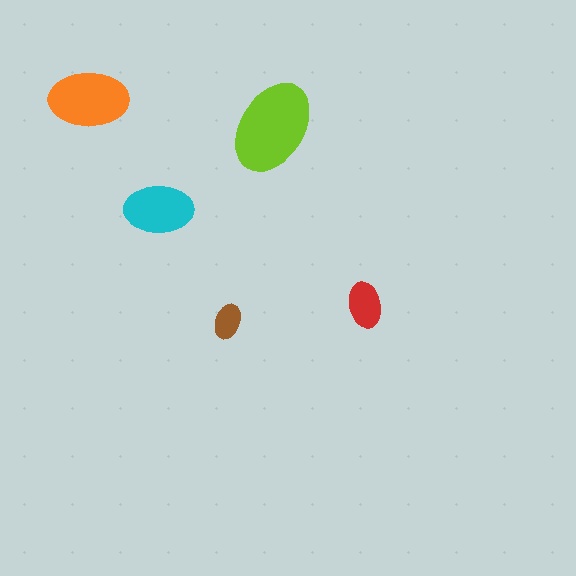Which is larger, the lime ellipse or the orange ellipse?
The lime one.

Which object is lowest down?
The brown ellipse is bottommost.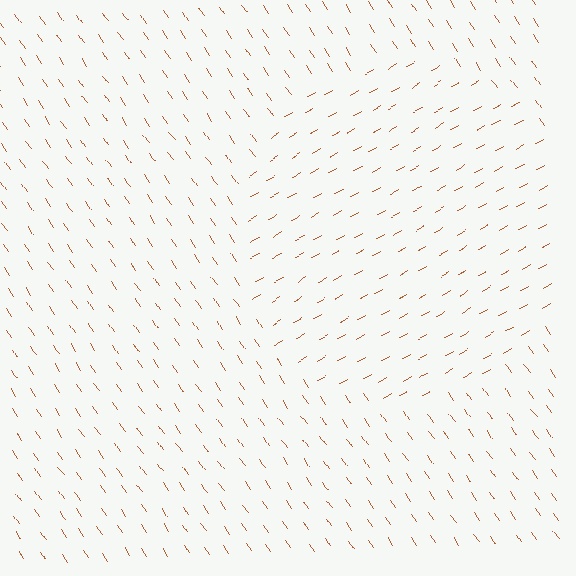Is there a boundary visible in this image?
Yes, there is a texture boundary formed by a change in line orientation.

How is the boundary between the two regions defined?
The boundary is defined purely by a change in line orientation (approximately 85 degrees difference). All lines are the same color and thickness.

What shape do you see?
I see a circle.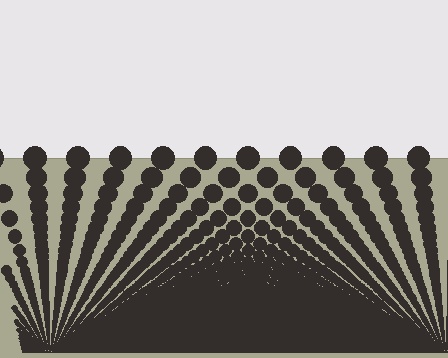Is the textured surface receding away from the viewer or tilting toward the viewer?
The surface appears to tilt toward the viewer. Texture elements get larger and sparser toward the top.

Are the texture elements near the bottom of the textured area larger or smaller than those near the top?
Smaller. The gradient is inverted — elements near the bottom are smaller and denser.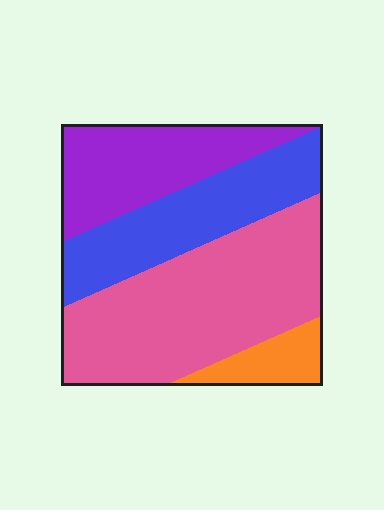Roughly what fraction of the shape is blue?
Blue takes up about one quarter (1/4) of the shape.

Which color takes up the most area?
Pink, at roughly 45%.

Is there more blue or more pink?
Pink.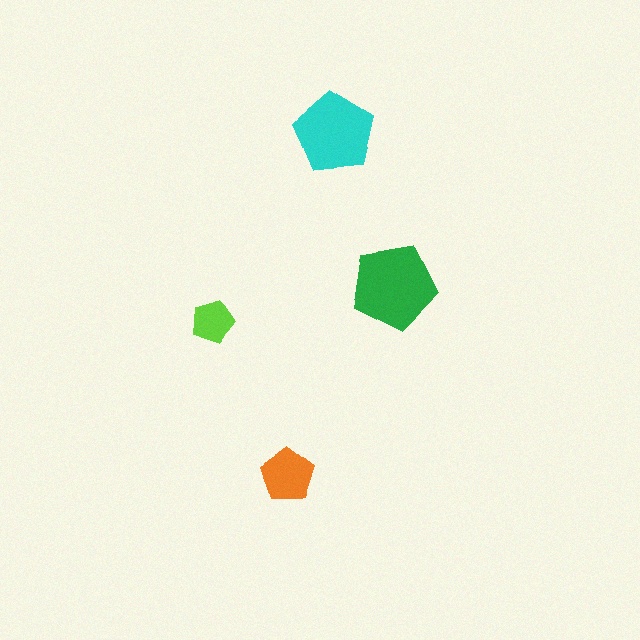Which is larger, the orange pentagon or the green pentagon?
The green one.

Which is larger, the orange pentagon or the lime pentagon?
The orange one.